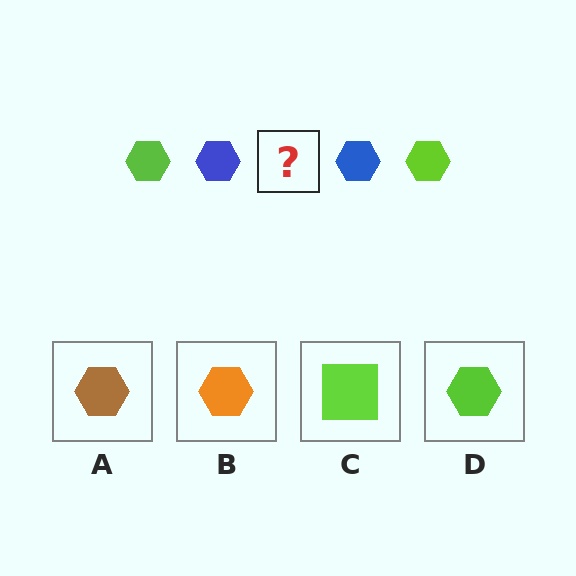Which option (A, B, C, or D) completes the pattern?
D.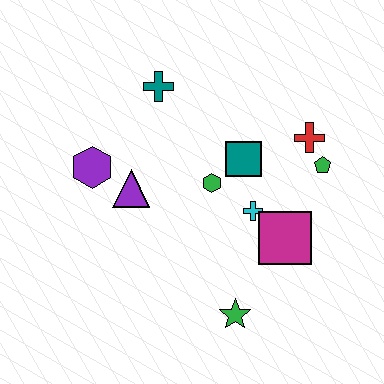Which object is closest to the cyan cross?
The magenta square is closest to the cyan cross.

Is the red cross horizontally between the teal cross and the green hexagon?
No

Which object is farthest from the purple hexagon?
The green pentagon is farthest from the purple hexagon.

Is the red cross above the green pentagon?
Yes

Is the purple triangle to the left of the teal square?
Yes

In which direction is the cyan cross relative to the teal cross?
The cyan cross is below the teal cross.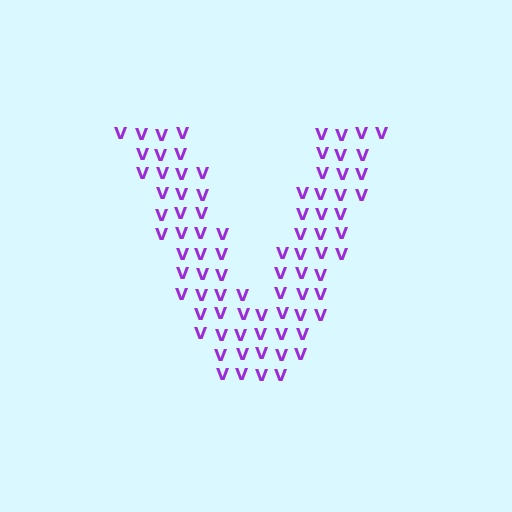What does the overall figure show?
The overall figure shows the letter V.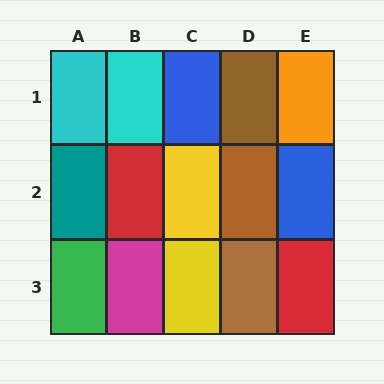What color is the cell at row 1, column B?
Cyan.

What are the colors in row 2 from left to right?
Teal, red, yellow, brown, blue.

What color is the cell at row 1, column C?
Blue.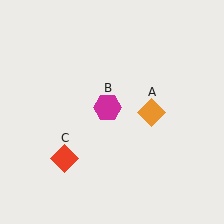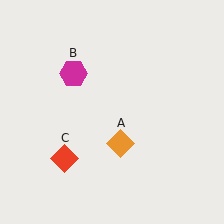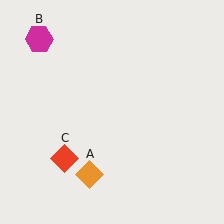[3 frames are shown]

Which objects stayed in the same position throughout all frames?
Red diamond (object C) remained stationary.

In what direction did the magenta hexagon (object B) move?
The magenta hexagon (object B) moved up and to the left.